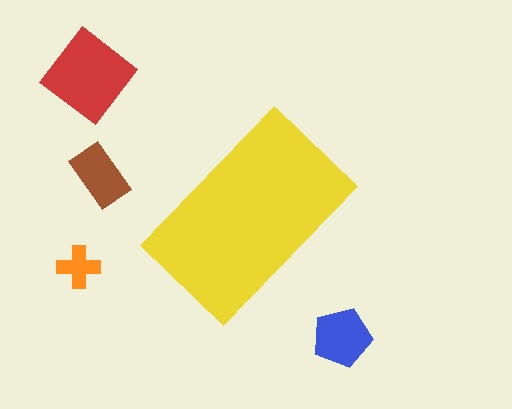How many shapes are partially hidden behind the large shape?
0 shapes are partially hidden.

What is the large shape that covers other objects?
A yellow rectangle.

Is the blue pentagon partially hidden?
No, the blue pentagon is fully visible.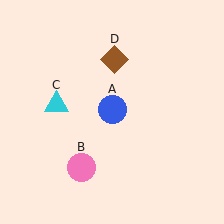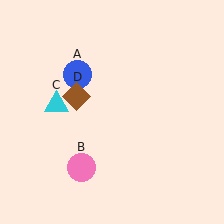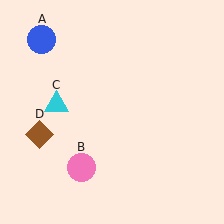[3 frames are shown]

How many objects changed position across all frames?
2 objects changed position: blue circle (object A), brown diamond (object D).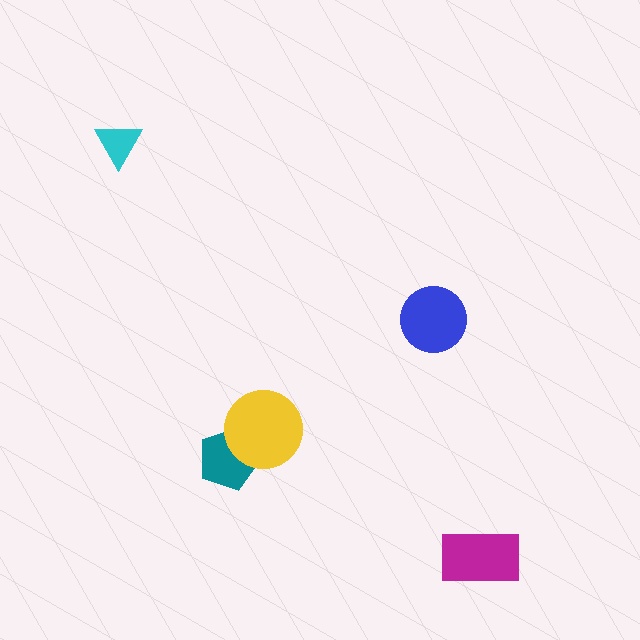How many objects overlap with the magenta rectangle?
0 objects overlap with the magenta rectangle.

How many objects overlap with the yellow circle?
1 object overlaps with the yellow circle.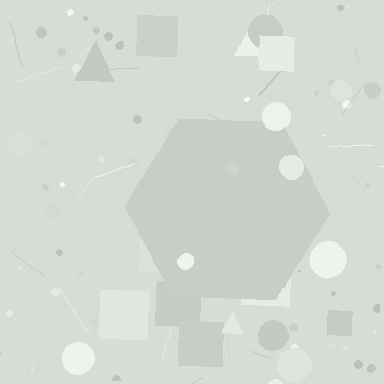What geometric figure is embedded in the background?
A hexagon is embedded in the background.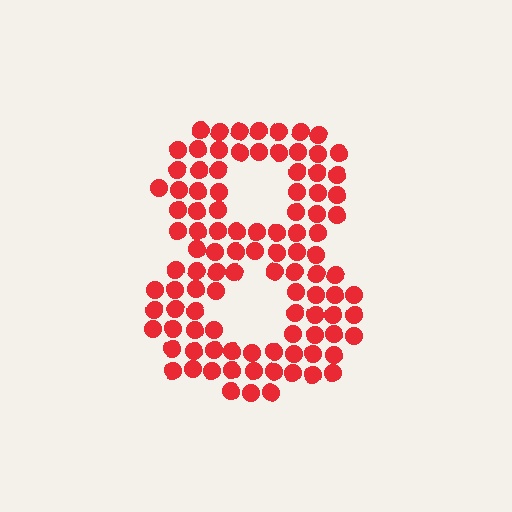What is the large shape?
The large shape is the digit 8.